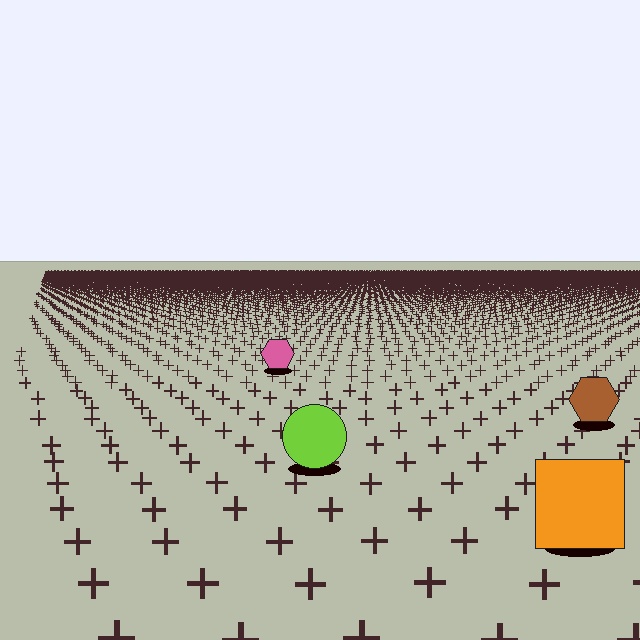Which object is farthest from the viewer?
The pink hexagon is farthest from the viewer. It appears smaller and the ground texture around it is denser.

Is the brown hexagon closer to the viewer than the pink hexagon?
Yes. The brown hexagon is closer — you can tell from the texture gradient: the ground texture is coarser near it.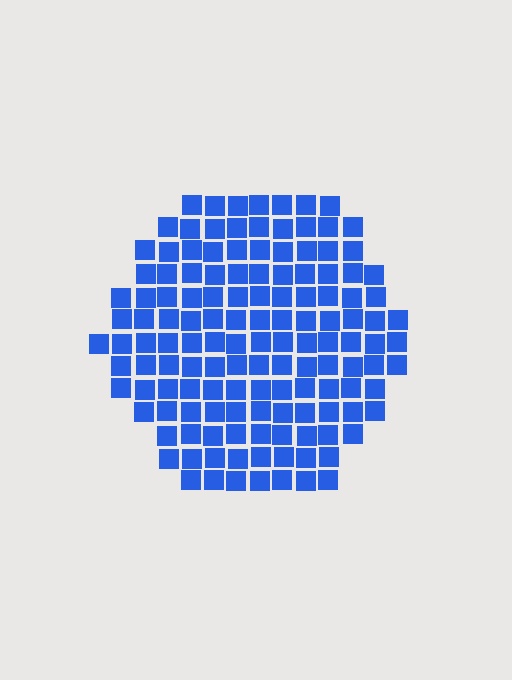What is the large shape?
The large shape is a hexagon.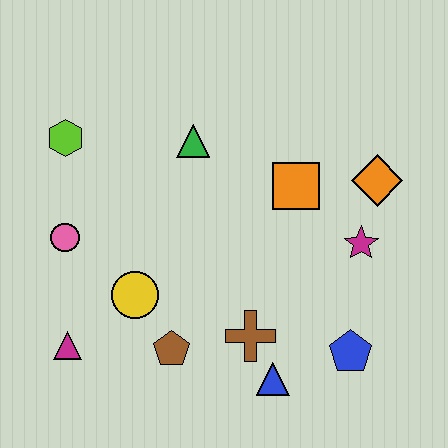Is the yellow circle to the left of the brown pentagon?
Yes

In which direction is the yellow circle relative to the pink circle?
The yellow circle is to the right of the pink circle.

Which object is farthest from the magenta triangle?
The orange diamond is farthest from the magenta triangle.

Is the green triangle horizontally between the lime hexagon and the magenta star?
Yes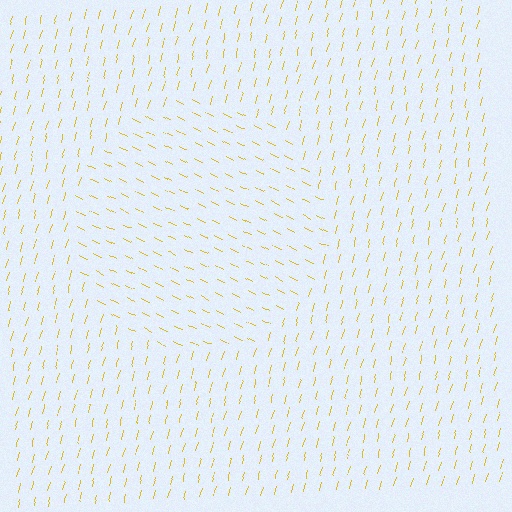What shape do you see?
I see a circle.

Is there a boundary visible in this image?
Yes, there is a texture boundary formed by a change in line orientation.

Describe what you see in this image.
The image is filled with small yellow line segments. A circle region in the image has lines oriented differently from the surrounding lines, creating a visible texture boundary.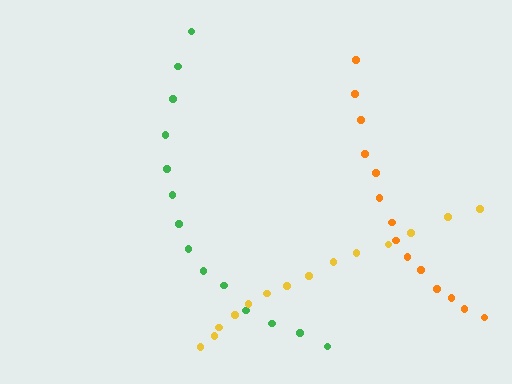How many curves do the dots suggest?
There are 3 distinct paths.